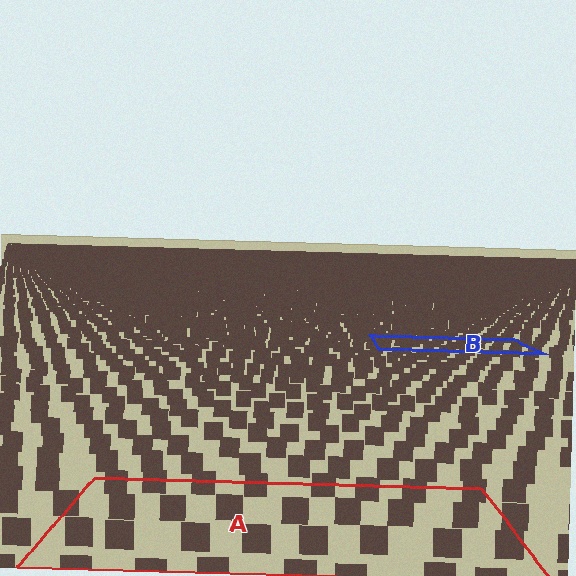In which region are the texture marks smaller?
The texture marks are smaller in region B, because it is farther away.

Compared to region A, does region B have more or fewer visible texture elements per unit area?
Region B has more texture elements per unit area — they are packed more densely because it is farther away.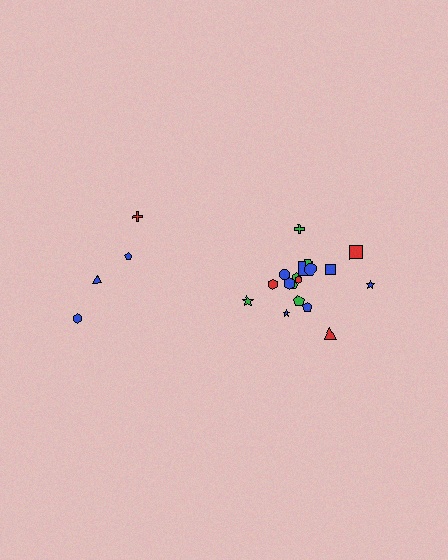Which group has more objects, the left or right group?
The right group.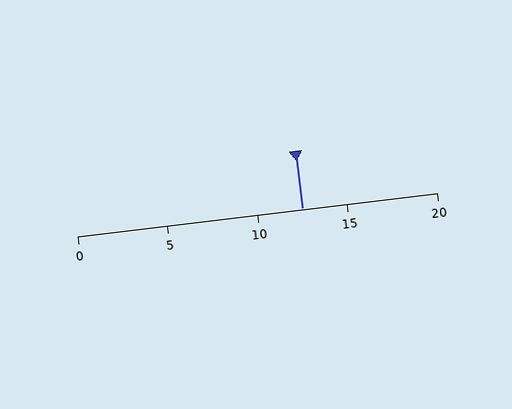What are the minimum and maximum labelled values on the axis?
The axis runs from 0 to 20.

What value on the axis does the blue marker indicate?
The marker indicates approximately 12.5.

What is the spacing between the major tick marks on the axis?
The major ticks are spaced 5 apart.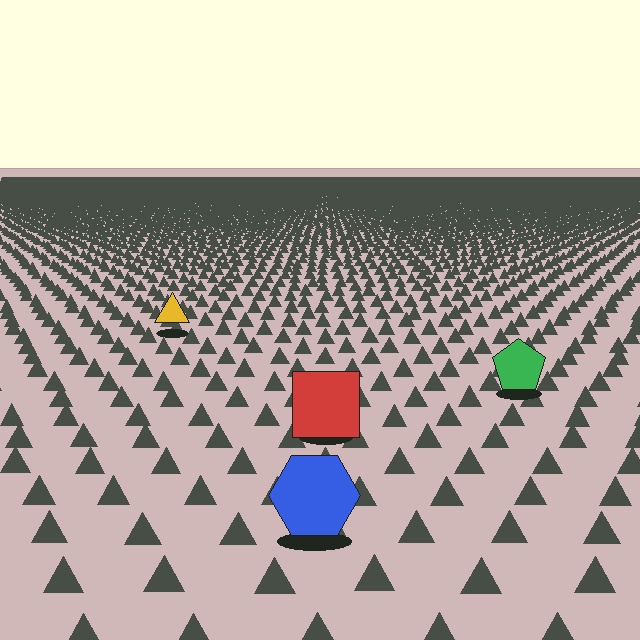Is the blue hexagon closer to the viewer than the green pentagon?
Yes. The blue hexagon is closer — you can tell from the texture gradient: the ground texture is coarser near it.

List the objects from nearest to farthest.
From nearest to farthest: the blue hexagon, the red square, the green pentagon, the yellow triangle.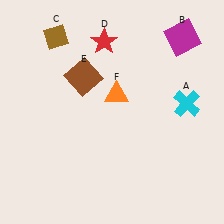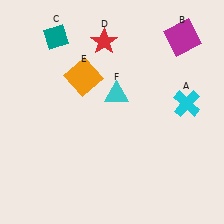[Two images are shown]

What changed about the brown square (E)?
In Image 1, E is brown. In Image 2, it changed to orange.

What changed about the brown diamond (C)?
In Image 1, C is brown. In Image 2, it changed to teal.